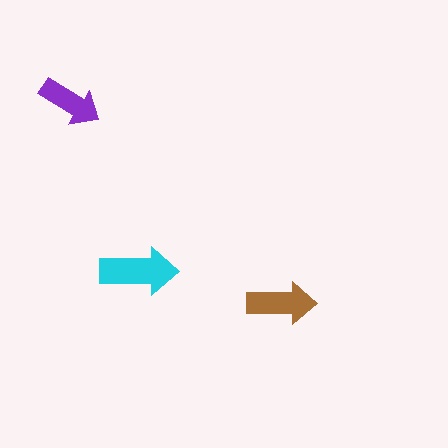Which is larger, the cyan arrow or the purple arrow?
The cyan one.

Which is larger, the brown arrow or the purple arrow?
The brown one.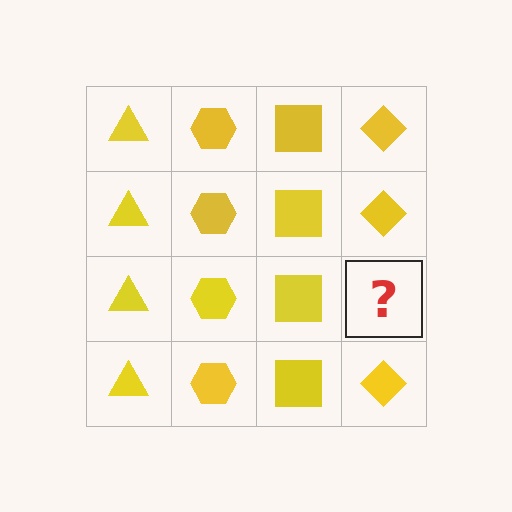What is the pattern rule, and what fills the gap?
The rule is that each column has a consistent shape. The gap should be filled with a yellow diamond.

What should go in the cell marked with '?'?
The missing cell should contain a yellow diamond.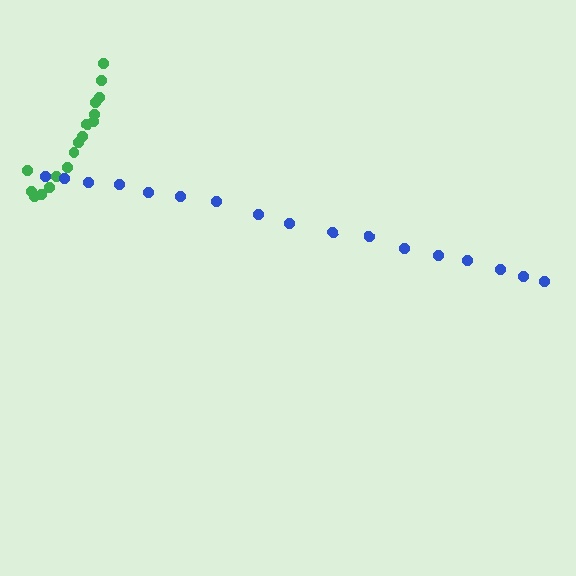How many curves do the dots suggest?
There are 2 distinct paths.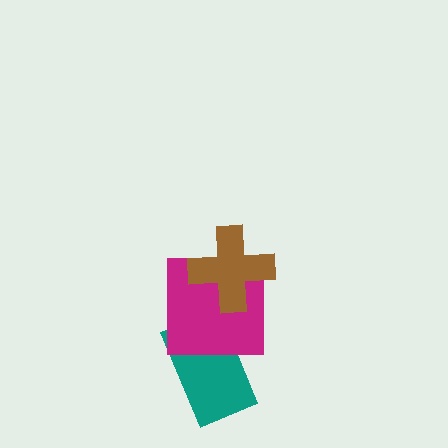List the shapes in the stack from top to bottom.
From top to bottom: the brown cross, the magenta square, the teal rectangle.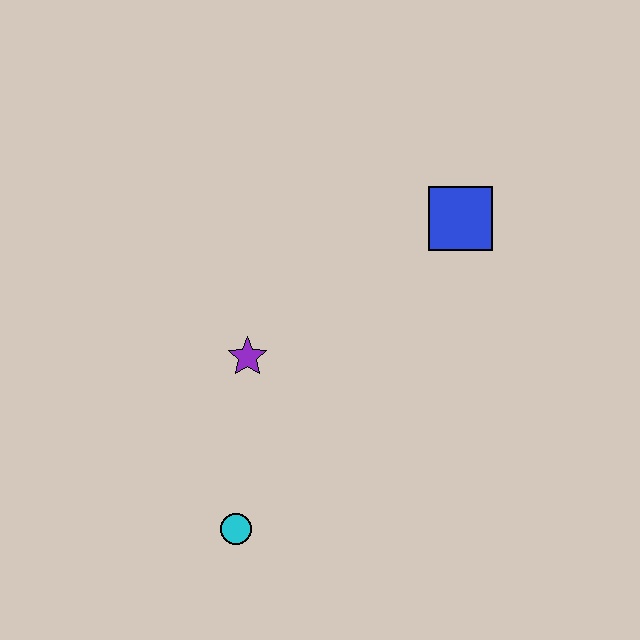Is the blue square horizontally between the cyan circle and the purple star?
No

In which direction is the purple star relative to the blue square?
The purple star is to the left of the blue square.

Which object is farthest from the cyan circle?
The blue square is farthest from the cyan circle.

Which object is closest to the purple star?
The cyan circle is closest to the purple star.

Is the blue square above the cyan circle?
Yes